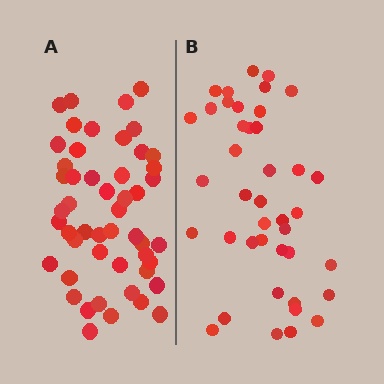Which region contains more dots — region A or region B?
Region A (the left region) has more dots.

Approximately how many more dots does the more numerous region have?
Region A has roughly 8 or so more dots than region B.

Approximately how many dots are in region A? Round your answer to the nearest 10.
About 50 dots.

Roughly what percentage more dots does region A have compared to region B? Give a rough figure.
About 20% more.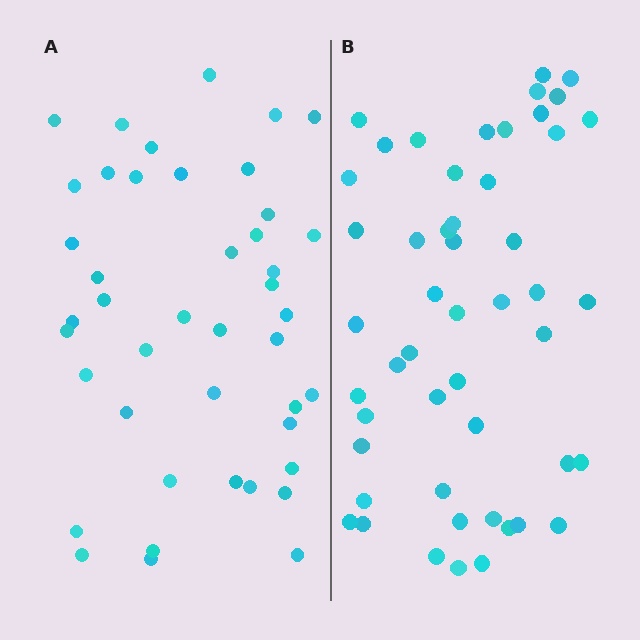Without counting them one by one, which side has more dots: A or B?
Region B (the right region) has more dots.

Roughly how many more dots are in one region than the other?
Region B has roughly 8 or so more dots than region A.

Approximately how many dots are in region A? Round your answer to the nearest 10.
About 40 dots. (The exact count is 43, which rounds to 40.)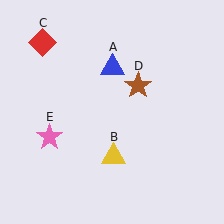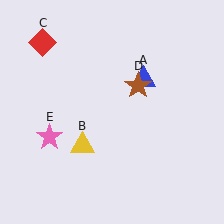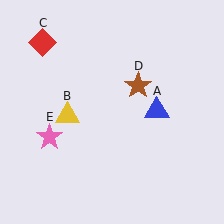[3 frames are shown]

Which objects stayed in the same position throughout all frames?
Red diamond (object C) and brown star (object D) and pink star (object E) remained stationary.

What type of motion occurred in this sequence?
The blue triangle (object A), yellow triangle (object B) rotated clockwise around the center of the scene.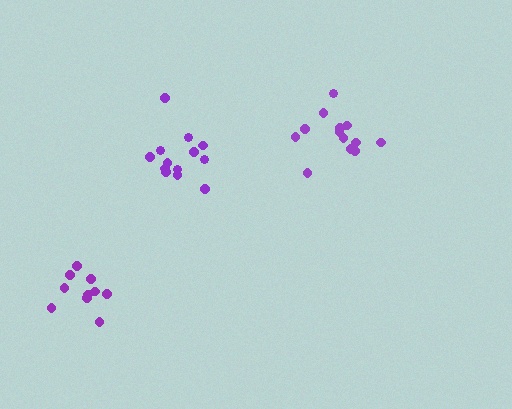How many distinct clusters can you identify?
There are 3 distinct clusters.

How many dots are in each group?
Group 1: 13 dots, Group 2: 13 dots, Group 3: 10 dots (36 total).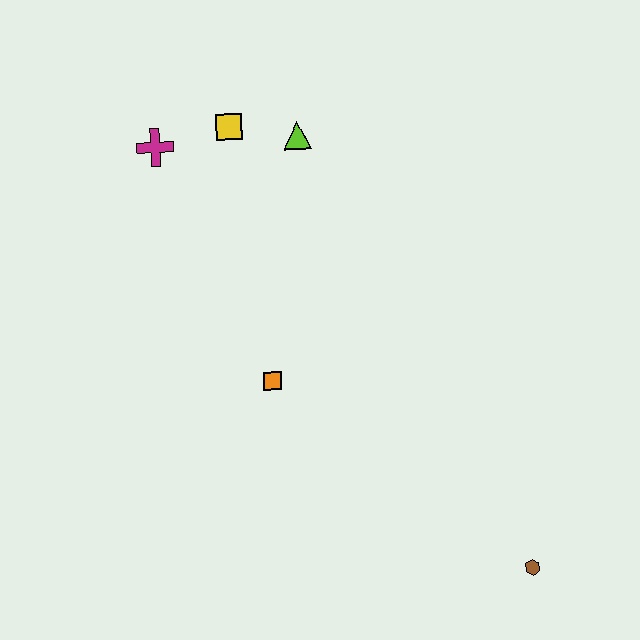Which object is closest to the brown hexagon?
The orange square is closest to the brown hexagon.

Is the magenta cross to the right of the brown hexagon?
No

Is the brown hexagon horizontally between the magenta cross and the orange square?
No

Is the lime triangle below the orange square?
No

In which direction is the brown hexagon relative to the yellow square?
The brown hexagon is below the yellow square.